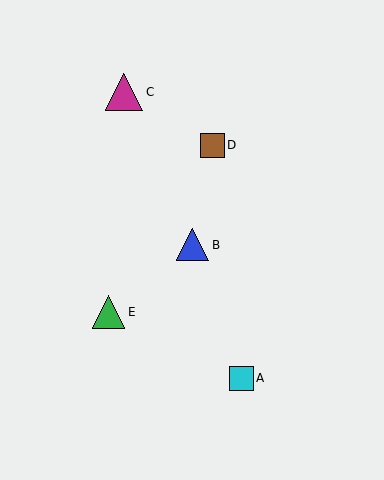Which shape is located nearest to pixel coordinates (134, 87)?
The magenta triangle (labeled C) at (124, 92) is nearest to that location.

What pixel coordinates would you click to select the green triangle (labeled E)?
Click at (109, 312) to select the green triangle E.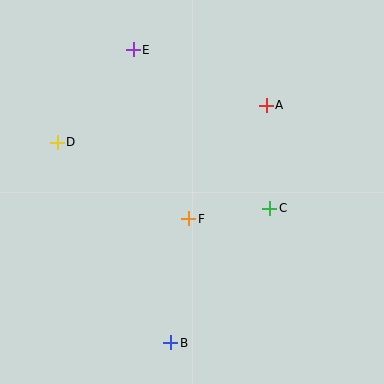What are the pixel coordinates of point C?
Point C is at (270, 208).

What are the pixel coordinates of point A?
Point A is at (266, 105).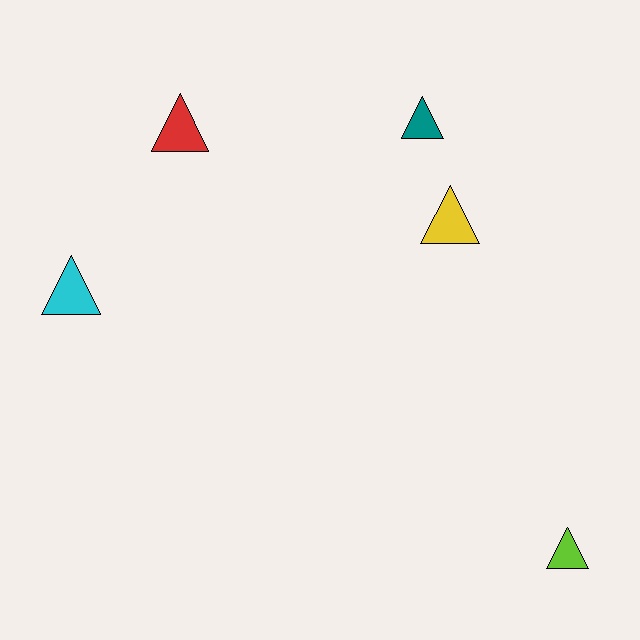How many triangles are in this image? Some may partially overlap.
There are 5 triangles.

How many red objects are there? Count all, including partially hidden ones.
There is 1 red object.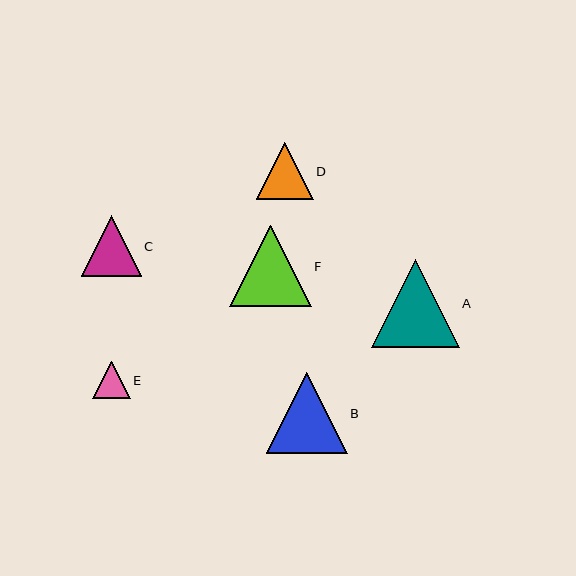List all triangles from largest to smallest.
From largest to smallest: A, F, B, C, D, E.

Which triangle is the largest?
Triangle A is the largest with a size of approximately 88 pixels.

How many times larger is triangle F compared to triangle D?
Triangle F is approximately 1.4 times the size of triangle D.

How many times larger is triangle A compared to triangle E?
Triangle A is approximately 2.3 times the size of triangle E.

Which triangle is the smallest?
Triangle E is the smallest with a size of approximately 38 pixels.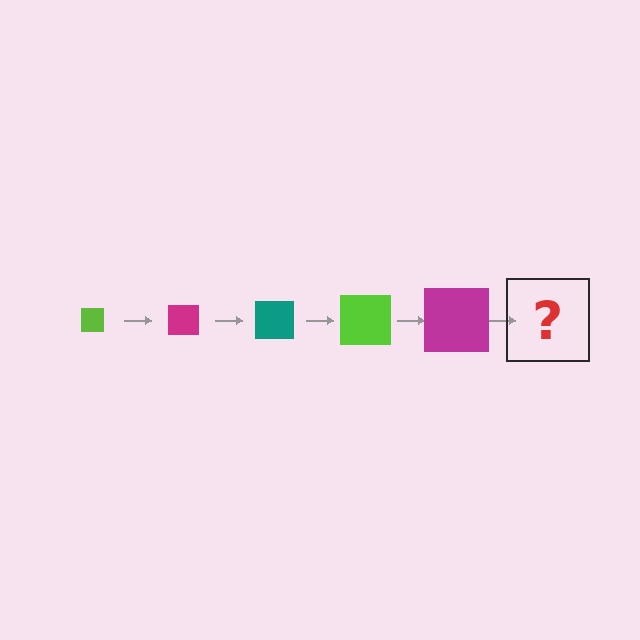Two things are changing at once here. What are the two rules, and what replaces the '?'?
The two rules are that the square grows larger each step and the color cycles through lime, magenta, and teal. The '?' should be a teal square, larger than the previous one.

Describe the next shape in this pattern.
It should be a teal square, larger than the previous one.